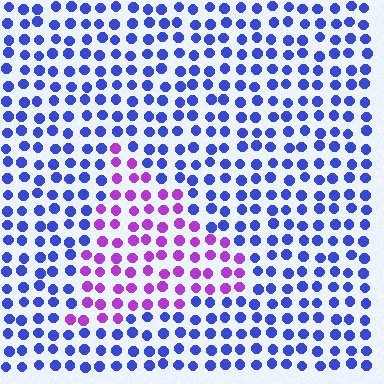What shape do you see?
I see a triangle.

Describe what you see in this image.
The image is filled with small blue elements in a uniform arrangement. A triangle-shaped region is visible where the elements are tinted to a slightly different hue, forming a subtle color boundary.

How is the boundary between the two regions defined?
The boundary is defined purely by a slight shift in hue (about 55 degrees). Spacing, size, and orientation are identical on both sides.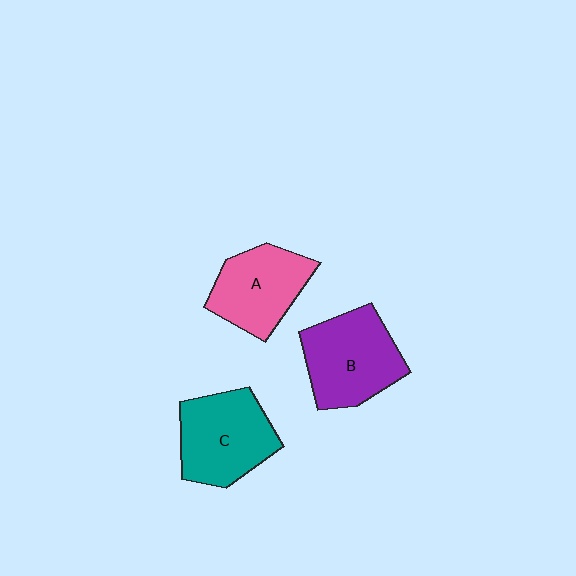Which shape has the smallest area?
Shape A (pink).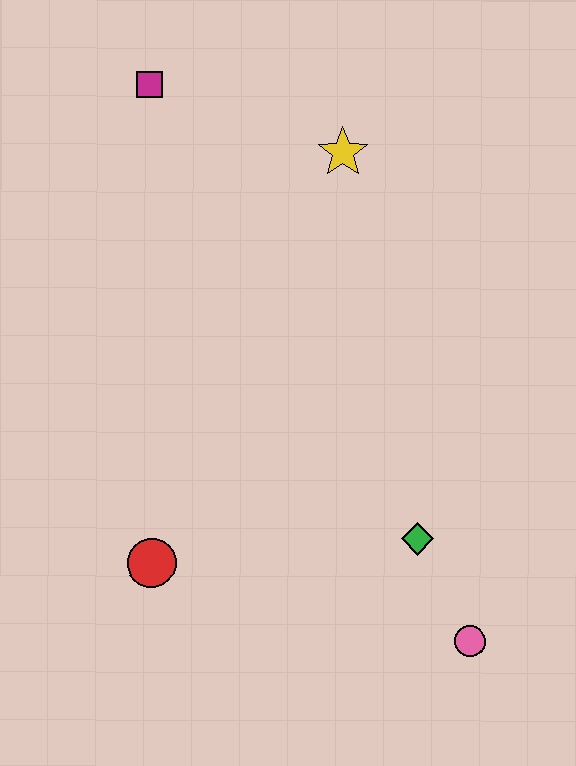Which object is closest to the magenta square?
The yellow star is closest to the magenta square.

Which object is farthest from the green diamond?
The magenta square is farthest from the green diamond.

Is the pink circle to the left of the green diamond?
No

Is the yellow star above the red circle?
Yes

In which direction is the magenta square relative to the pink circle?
The magenta square is above the pink circle.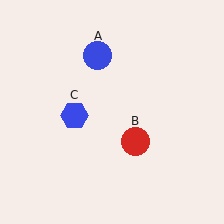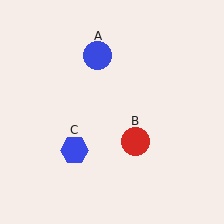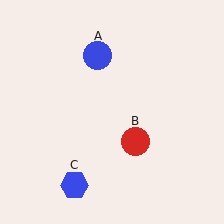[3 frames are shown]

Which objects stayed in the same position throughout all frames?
Blue circle (object A) and red circle (object B) remained stationary.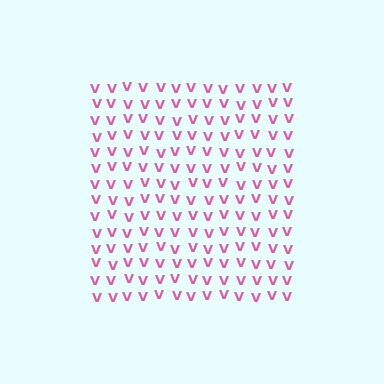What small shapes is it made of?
It is made of small letter V's.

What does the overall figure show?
The overall figure shows a square.